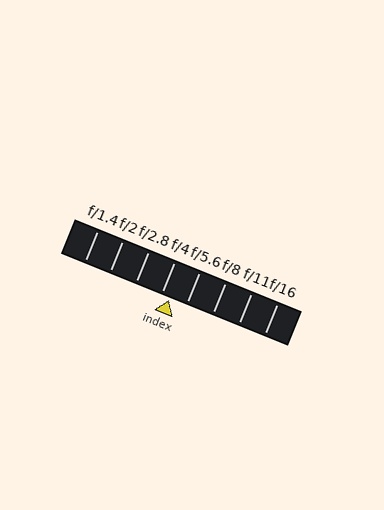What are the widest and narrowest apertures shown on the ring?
The widest aperture shown is f/1.4 and the narrowest is f/16.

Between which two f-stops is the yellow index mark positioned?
The index mark is between f/4 and f/5.6.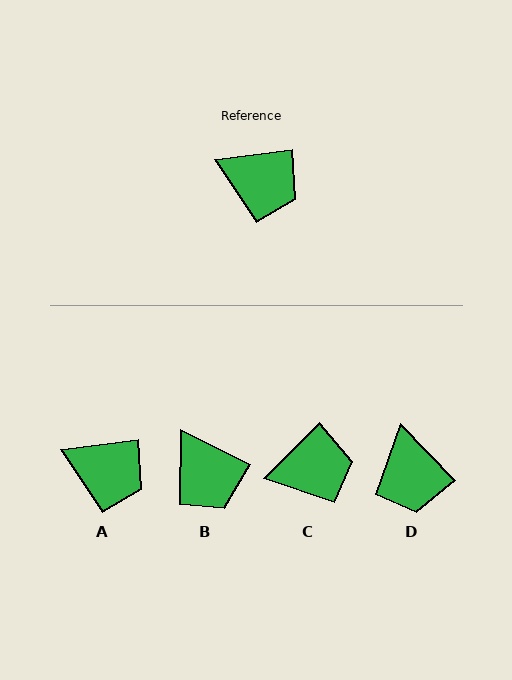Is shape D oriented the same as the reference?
No, it is off by about 54 degrees.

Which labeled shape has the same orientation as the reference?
A.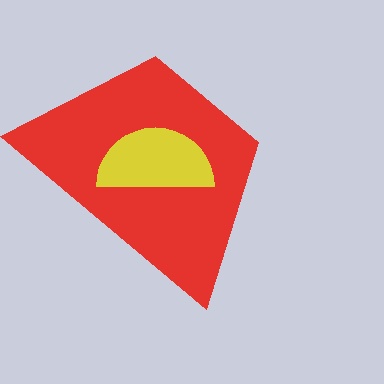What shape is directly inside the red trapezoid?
The yellow semicircle.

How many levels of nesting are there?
2.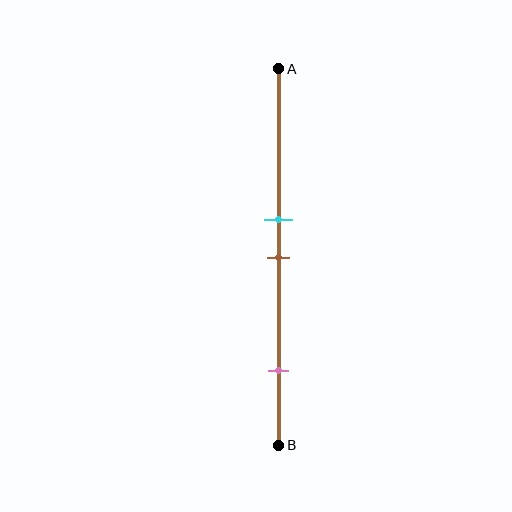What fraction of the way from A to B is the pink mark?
The pink mark is approximately 80% (0.8) of the way from A to B.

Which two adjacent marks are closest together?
The cyan and brown marks are the closest adjacent pair.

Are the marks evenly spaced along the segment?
No, the marks are not evenly spaced.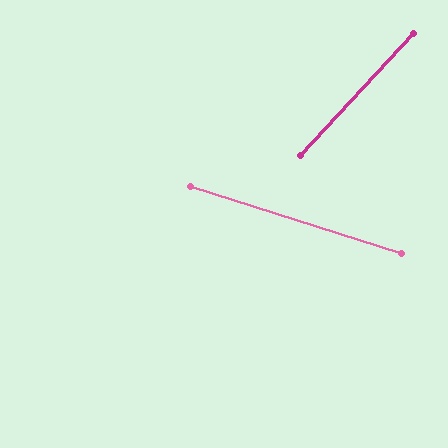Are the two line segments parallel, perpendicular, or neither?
Neither parallel nor perpendicular — they differ by about 65°.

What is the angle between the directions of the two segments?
Approximately 65 degrees.